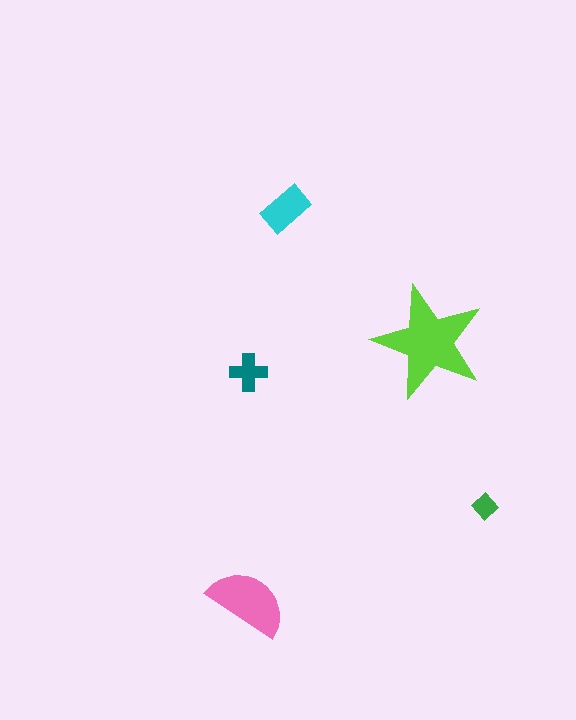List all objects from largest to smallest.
The lime star, the pink semicircle, the cyan rectangle, the teal cross, the green diamond.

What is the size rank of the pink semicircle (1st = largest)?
2nd.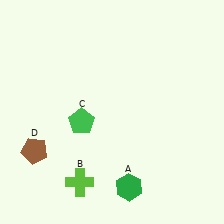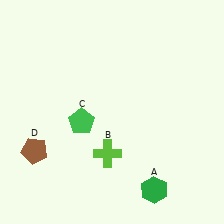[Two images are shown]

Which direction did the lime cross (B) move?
The lime cross (B) moved up.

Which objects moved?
The objects that moved are: the green hexagon (A), the lime cross (B).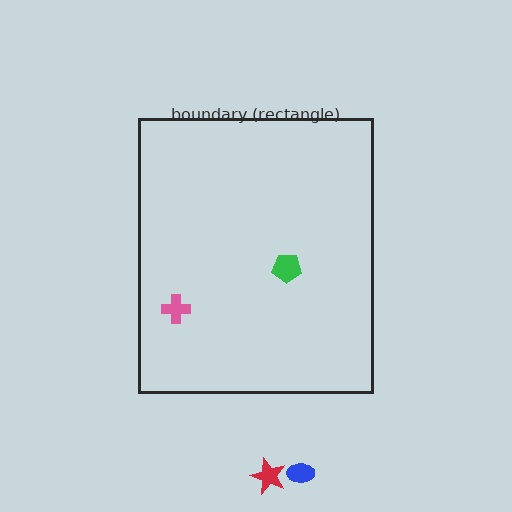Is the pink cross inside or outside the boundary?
Inside.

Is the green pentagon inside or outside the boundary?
Inside.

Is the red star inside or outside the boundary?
Outside.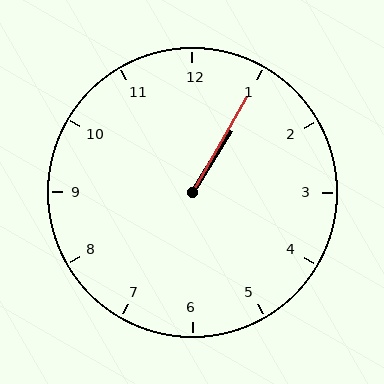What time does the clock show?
1:05.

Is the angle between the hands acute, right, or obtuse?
It is acute.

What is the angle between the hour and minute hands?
Approximately 2 degrees.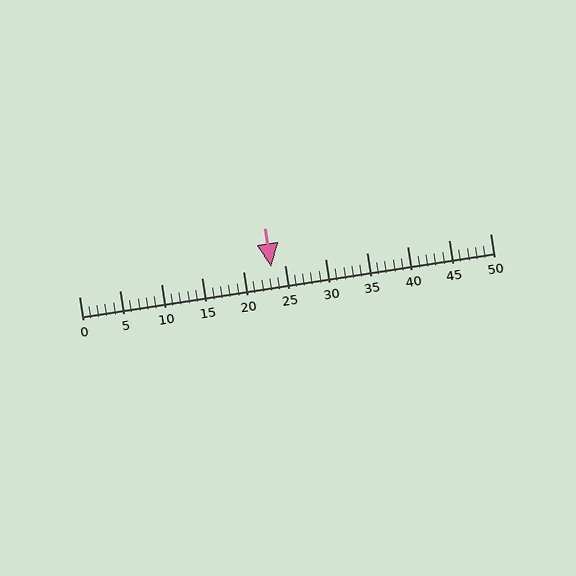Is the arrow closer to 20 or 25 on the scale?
The arrow is closer to 25.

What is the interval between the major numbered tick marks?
The major tick marks are spaced 5 units apart.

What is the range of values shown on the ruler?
The ruler shows values from 0 to 50.